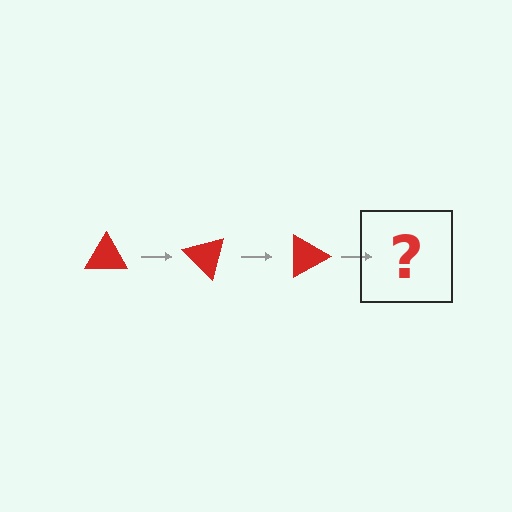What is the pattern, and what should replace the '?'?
The pattern is that the triangle rotates 45 degrees each step. The '?' should be a red triangle rotated 135 degrees.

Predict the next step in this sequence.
The next step is a red triangle rotated 135 degrees.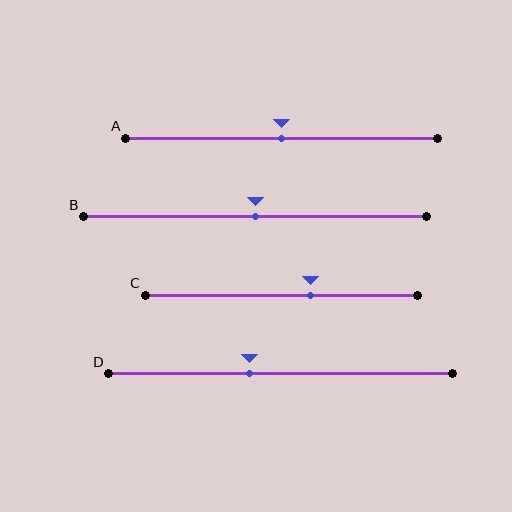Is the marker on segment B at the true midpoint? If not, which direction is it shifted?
Yes, the marker on segment B is at the true midpoint.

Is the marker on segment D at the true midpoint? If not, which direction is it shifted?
No, the marker on segment D is shifted to the left by about 9% of the segment length.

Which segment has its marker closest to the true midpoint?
Segment A has its marker closest to the true midpoint.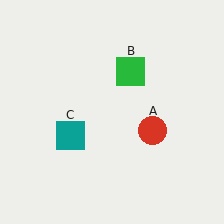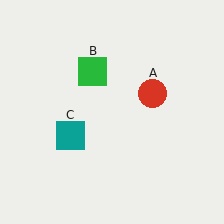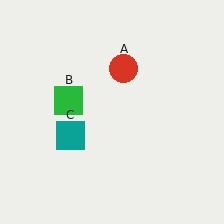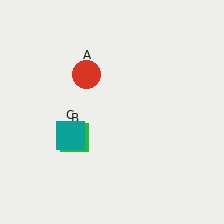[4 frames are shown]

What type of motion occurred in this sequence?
The red circle (object A), green square (object B) rotated counterclockwise around the center of the scene.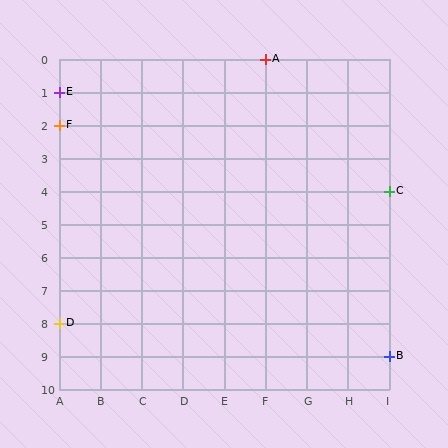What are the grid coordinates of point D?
Point D is at grid coordinates (A, 8).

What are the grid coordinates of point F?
Point F is at grid coordinates (A, 2).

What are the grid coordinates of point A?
Point A is at grid coordinates (F, 0).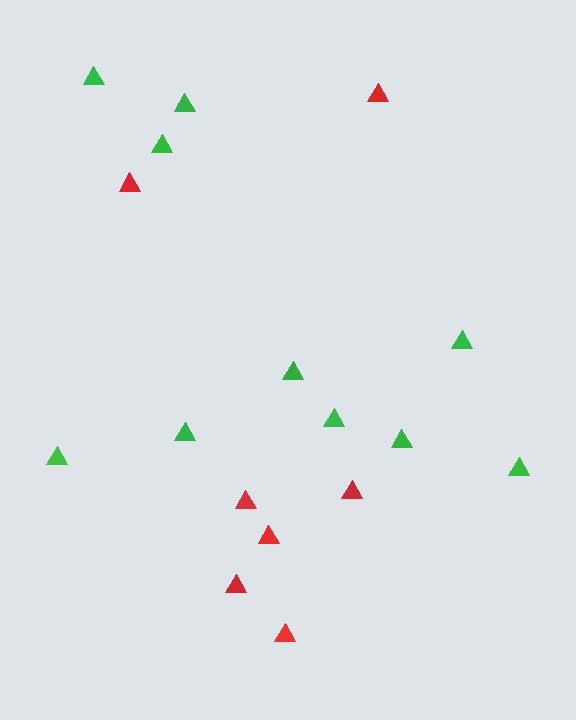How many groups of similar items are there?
There are 2 groups: one group of green triangles (10) and one group of red triangles (7).